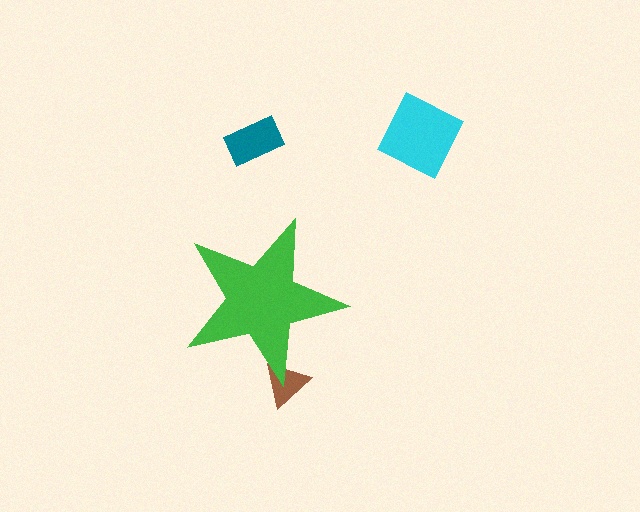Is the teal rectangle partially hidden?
No, the teal rectangle is fully visible.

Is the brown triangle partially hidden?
Yes, the brown triangle is partially hidden behind the green star.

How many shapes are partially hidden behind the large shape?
1 shape is partially hidden.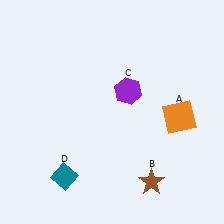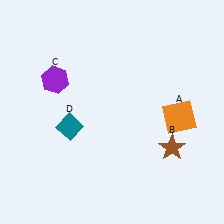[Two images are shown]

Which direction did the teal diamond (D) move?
The teal diamond (D) moved up.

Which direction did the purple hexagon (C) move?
The purple hexagon (C) moved left.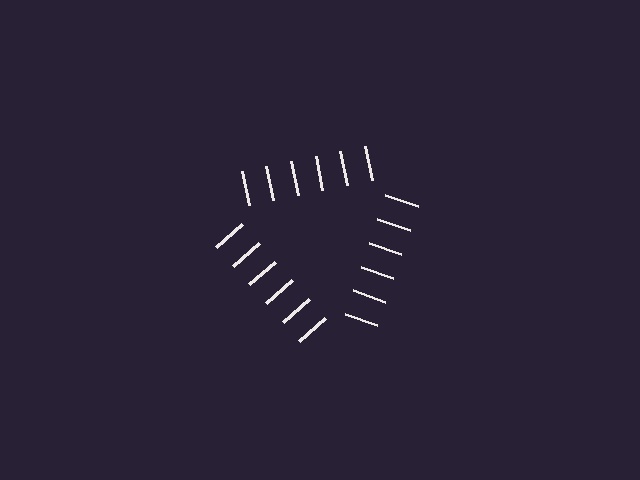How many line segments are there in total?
18 — 6 along each of the 3 edges.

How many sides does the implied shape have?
3 sides — the line-ends trace a triangle.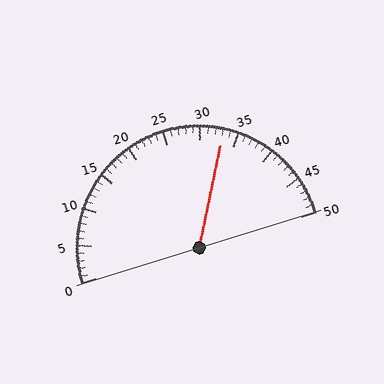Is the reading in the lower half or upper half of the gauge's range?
The reading is in the upper half of the range (0 to 50).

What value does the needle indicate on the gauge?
The needle indicates approximately 33.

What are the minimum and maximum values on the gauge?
The gauge ranges from 0 to 50.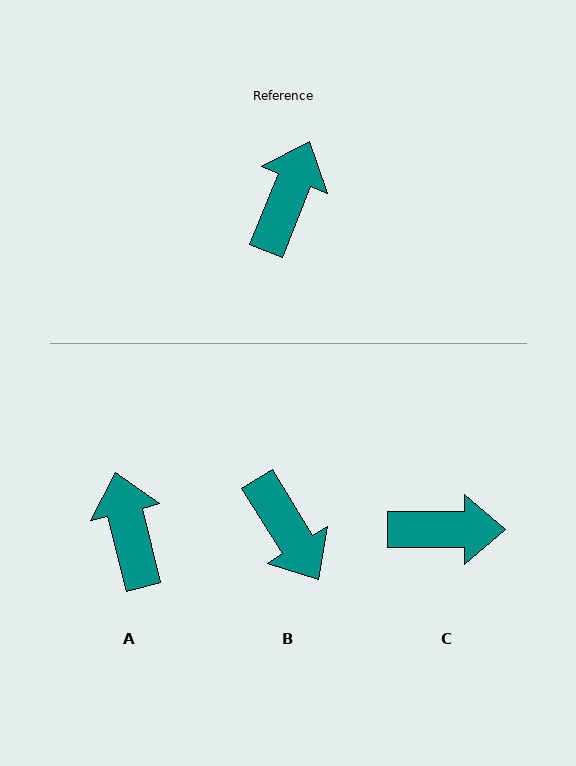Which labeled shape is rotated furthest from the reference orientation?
B, about 127 degrees away.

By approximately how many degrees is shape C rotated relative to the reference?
Approximately 68 degrees clockwise.